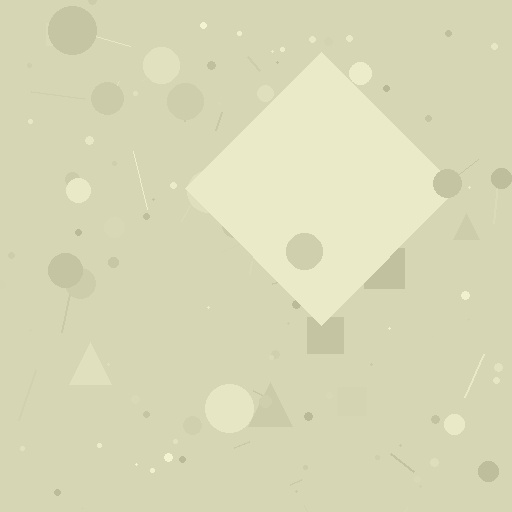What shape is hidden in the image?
A diamond is hidden in the image.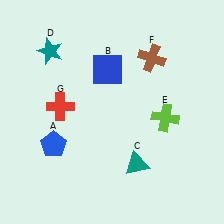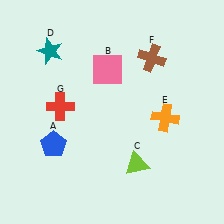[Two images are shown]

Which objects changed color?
B changed from blue to pink. C changed from teal to lime. E changed from lime to orange.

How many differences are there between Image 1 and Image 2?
There are 3 differences between the two images.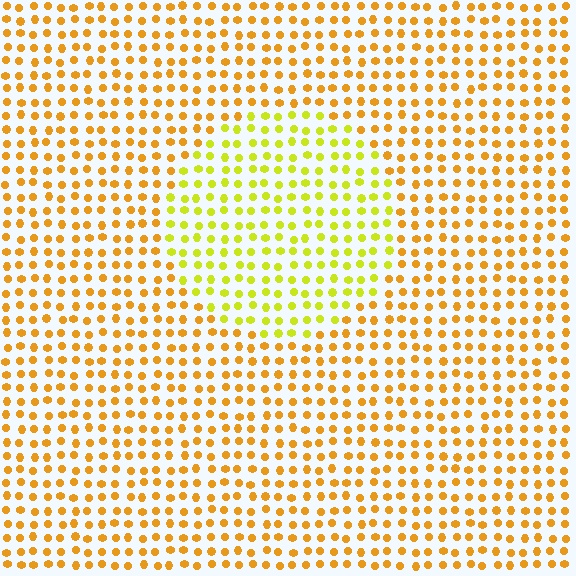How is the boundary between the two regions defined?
The boundary is defined purely by a slight shift in hue (about 33 degrees). Spacing, size, and orientation are identical on both sides.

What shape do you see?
I see a circle.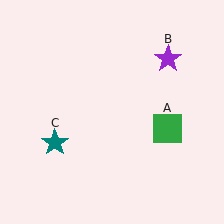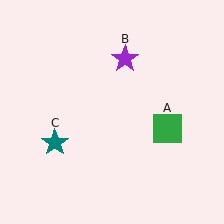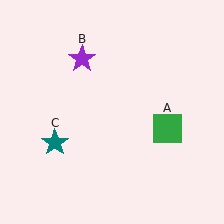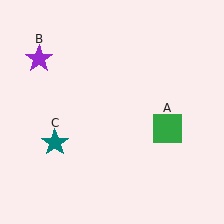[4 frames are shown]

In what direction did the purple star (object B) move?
The purple star (object B) moved left.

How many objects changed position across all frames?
1 object changed position: purple star (object B).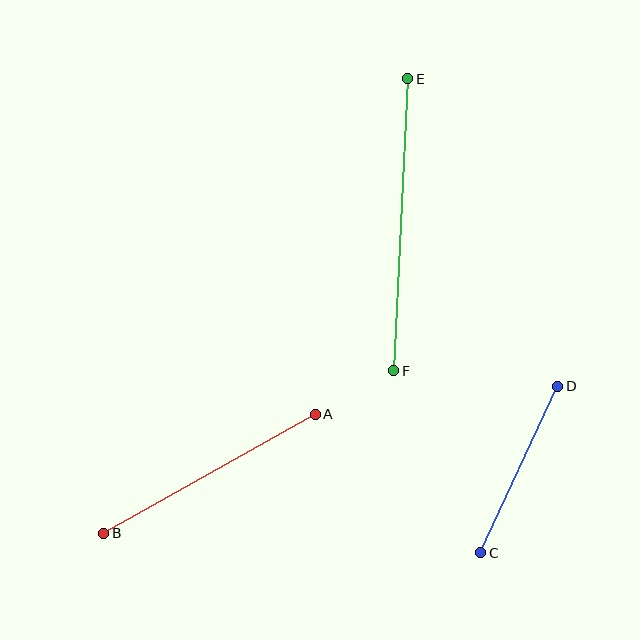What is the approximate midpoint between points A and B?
The midpoint is at approximately (209, 474) pixels.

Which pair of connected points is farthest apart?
Points E and F are farthest apart.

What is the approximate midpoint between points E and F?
The midpoint is at approximately (401, 225) pixels.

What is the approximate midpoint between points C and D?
The midpoint is at approximately (519, 470) pixels.